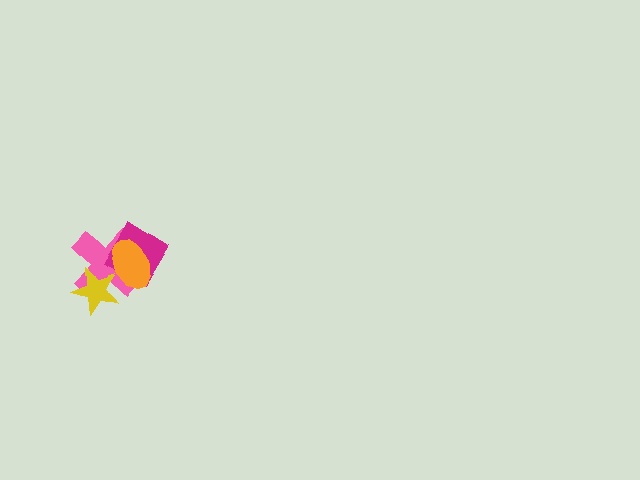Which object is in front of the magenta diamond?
The orange ellipse is in front of the magenta diamond.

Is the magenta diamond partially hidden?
Yes, it is partially covered by another shape.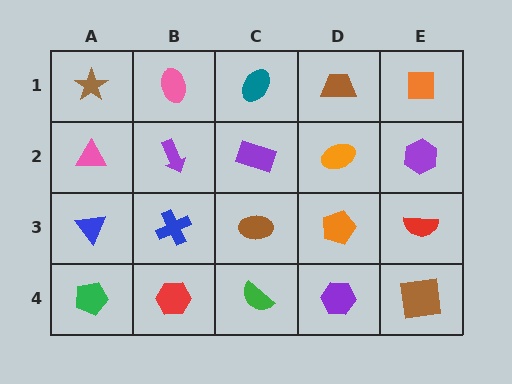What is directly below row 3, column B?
A red hexagon.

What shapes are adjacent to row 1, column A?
A pink triangle (row 2, column A), a pink ellipse (row 1, column B).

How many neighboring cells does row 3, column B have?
4.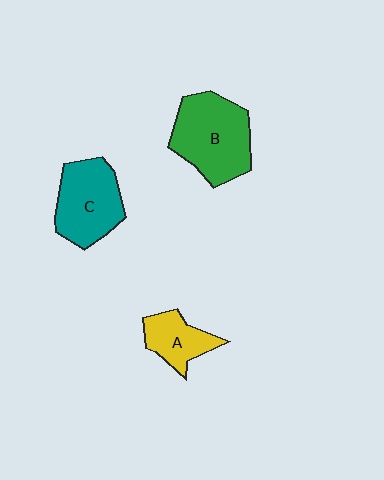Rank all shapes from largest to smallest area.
From largest to smallest: B (green), C (teal), A (yellow).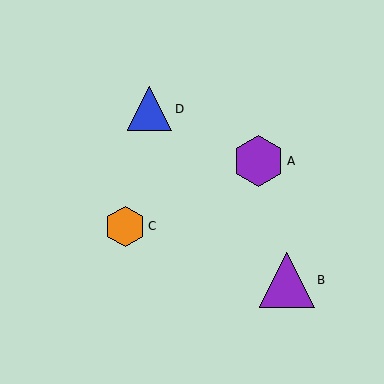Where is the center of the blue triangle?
The center of the blue triangle is at (150, 109).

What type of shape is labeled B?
Shape B is a purple triangle.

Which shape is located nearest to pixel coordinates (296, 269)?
The purple triangle (labeled B) at (287, 280) is nearest to that location.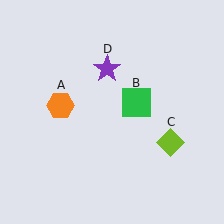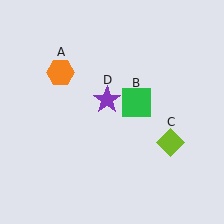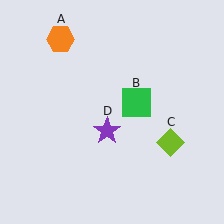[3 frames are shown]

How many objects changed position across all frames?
2 objects changed position: orange hexagon (object A), purple star (object D).